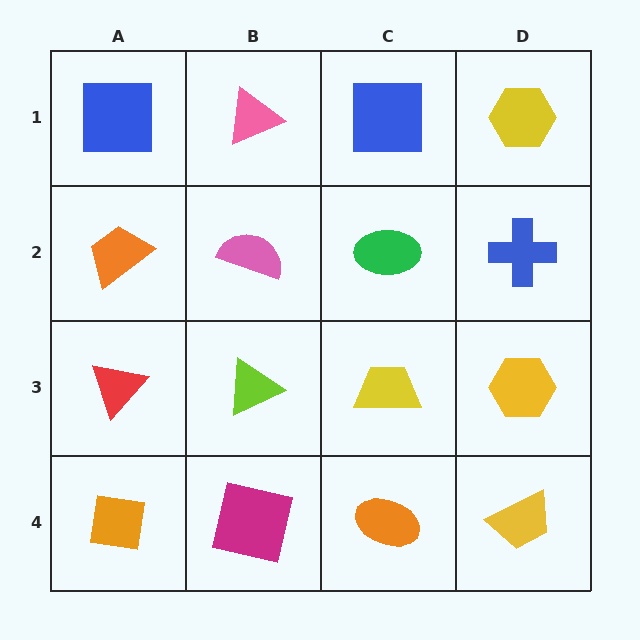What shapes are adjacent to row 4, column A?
A red triangle (row 3, column A), a magenta square (row 4, column B).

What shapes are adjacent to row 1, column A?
An orange trapezoid (row 2, column A), a pink triangle (row 1, column B).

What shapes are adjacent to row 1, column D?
A blue cross (row 2, column D), a blue square (row 1, column C).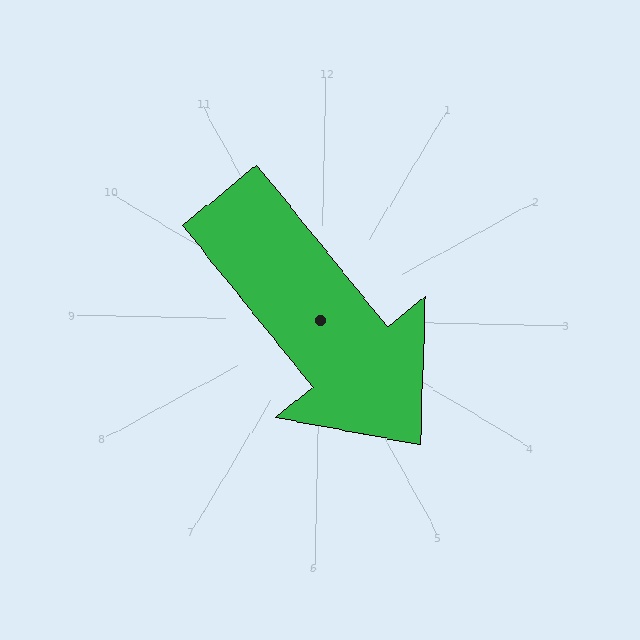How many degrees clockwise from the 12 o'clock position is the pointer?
Approximately 140 degrees.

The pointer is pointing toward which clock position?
Roughly 5 o'clock.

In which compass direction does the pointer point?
Southeast.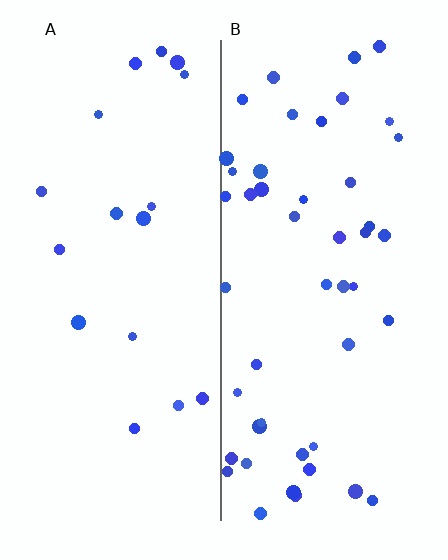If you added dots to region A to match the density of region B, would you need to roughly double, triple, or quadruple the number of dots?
Approximately triple.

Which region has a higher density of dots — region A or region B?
B (the right).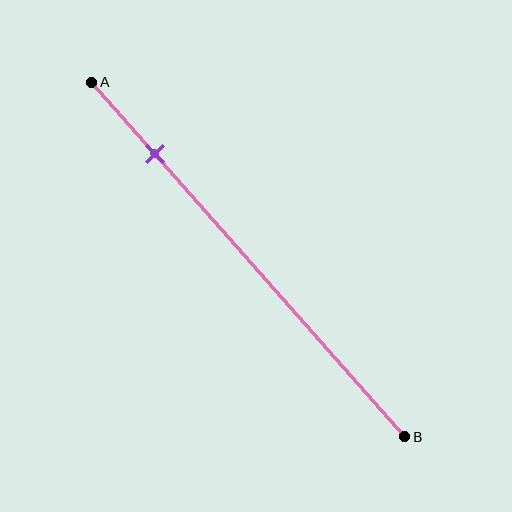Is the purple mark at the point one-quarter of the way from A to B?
No, the mark is at about 20% from A, not at the 25% one-quarter point.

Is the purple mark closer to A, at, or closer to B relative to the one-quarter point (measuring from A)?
The purple mark is closer to point A than the one-quarter point of segment AB.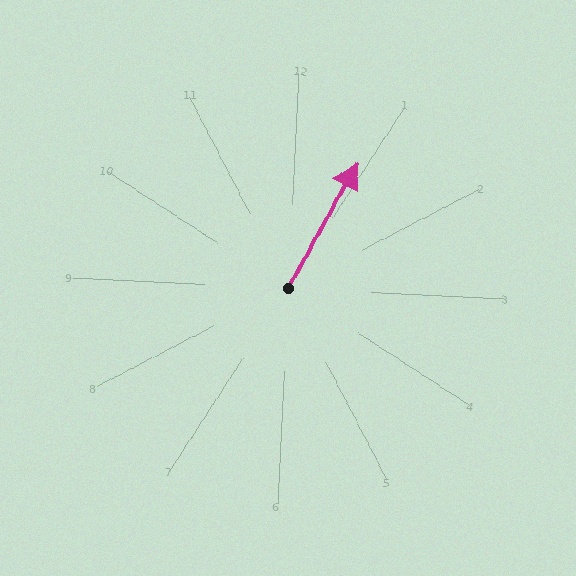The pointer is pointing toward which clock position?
Roughly 1 o'clock.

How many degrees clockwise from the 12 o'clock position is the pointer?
Approximately 26 degrees.